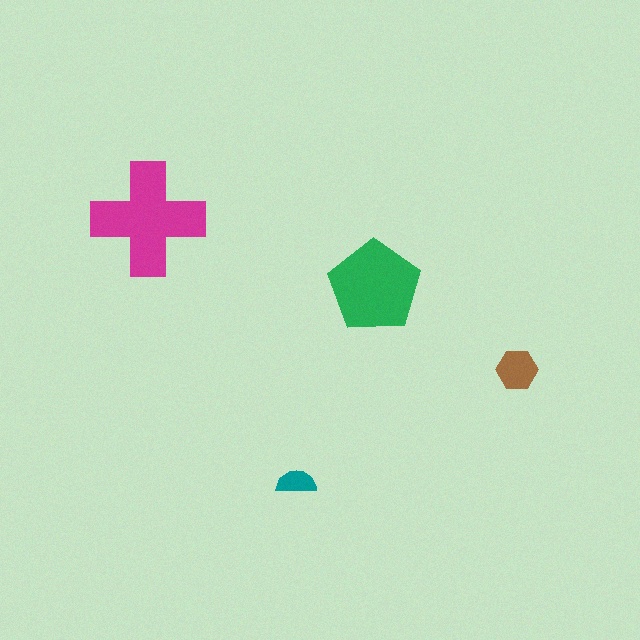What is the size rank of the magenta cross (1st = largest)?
1st.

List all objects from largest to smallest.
The magenta cross, the green pentagon, the brown hexagon, the teal semicircle.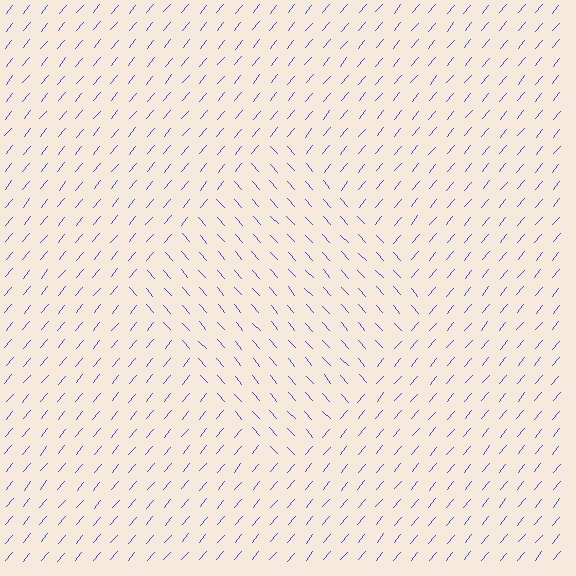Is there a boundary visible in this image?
Yes, there is a texture boundary formed by a change in line orientation.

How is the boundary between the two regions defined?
The boundary is defined purely by a change in line orientation (approximately 81 degrees difference). All lines are the same color and thickness.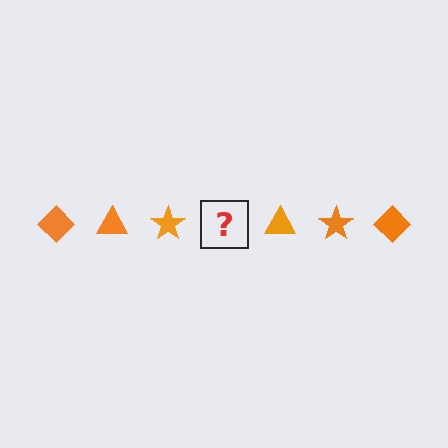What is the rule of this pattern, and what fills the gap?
The rule is that the pattern cycles through diamond, triangle, star shapes in orange. The gap should be filled with an orange diamond.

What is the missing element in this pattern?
The missing element is an orange diamond.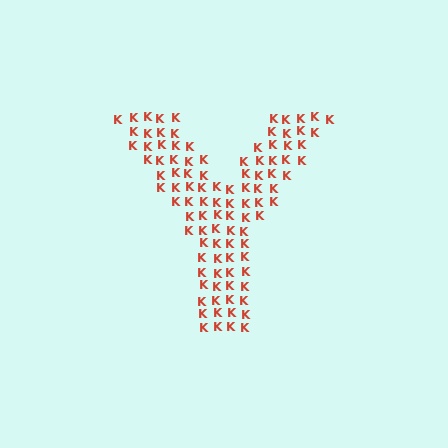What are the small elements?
The small elements are letter K's.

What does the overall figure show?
The overall figure shows the letter Y.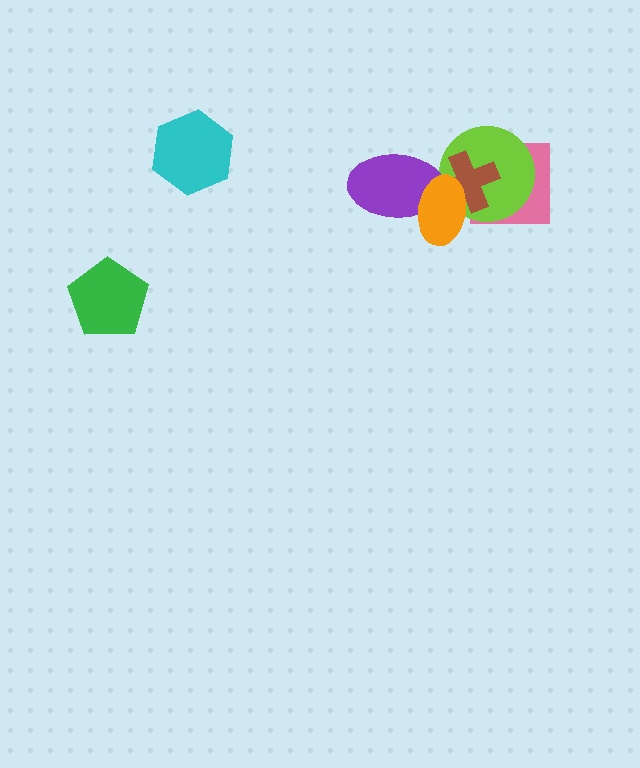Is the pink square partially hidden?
Yes, it is partially covered by another shape.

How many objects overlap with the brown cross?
3 objects overlap with the brown cross.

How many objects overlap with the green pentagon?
0 objects overlap with the green pentagon.